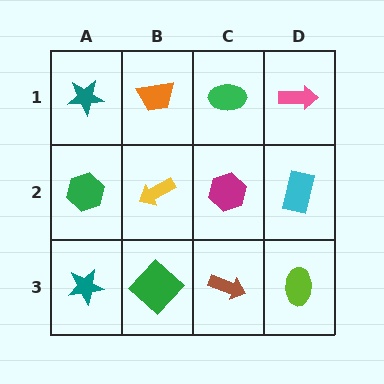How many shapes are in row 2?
4 shapes.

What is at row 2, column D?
A cyan rectangle.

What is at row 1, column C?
A green ellipse.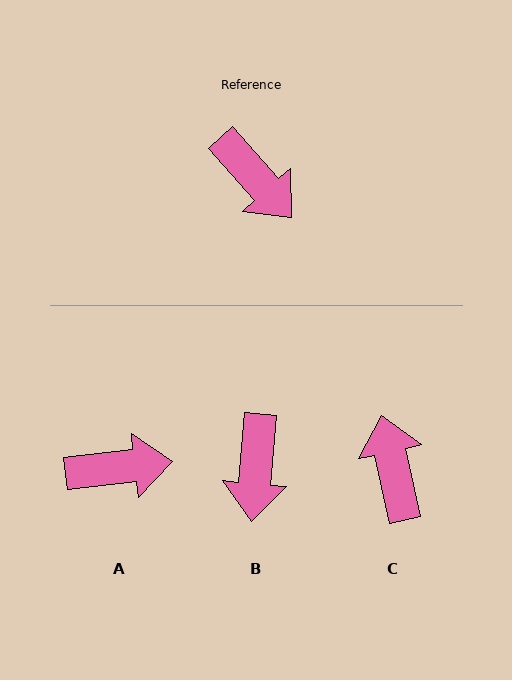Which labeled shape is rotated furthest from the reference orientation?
C, about 151 degrees away.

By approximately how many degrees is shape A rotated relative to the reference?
Approximately 55 degrees counter-clockwise.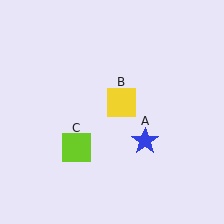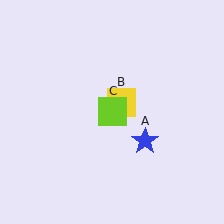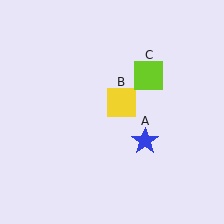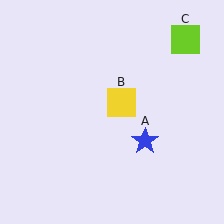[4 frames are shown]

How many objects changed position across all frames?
1 object changed position: lime square (object C).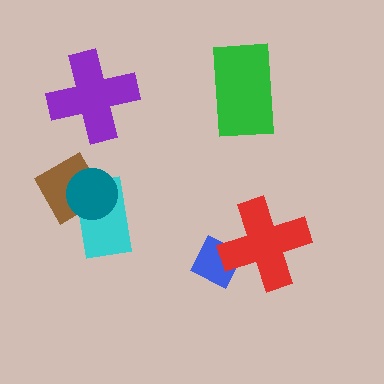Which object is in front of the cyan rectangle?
The teal circle is in front of the cyan rectangle.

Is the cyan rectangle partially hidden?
Yes, it is partially covered by another shape.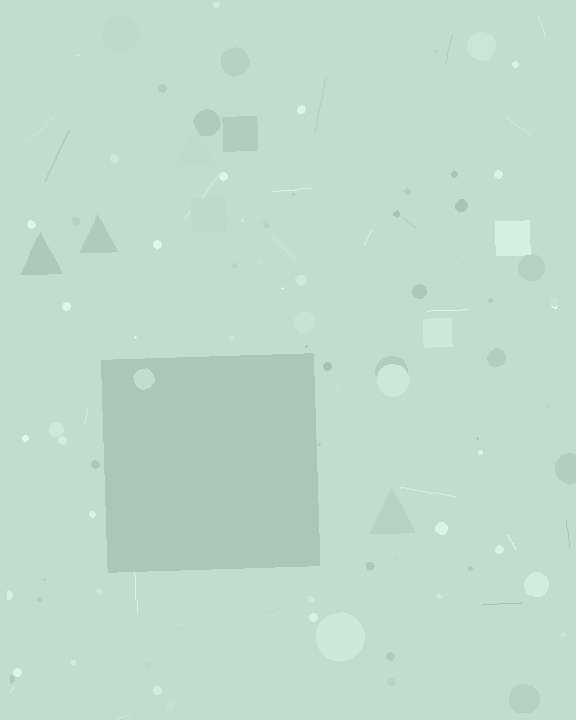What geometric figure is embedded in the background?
A square is embedded in the background.